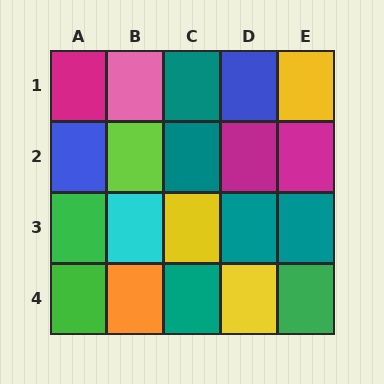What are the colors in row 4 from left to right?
Green, orange, teal, yellow, green.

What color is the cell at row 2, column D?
Magenta.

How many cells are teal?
5 cells are teal.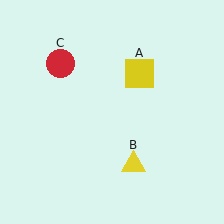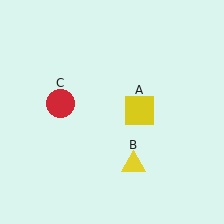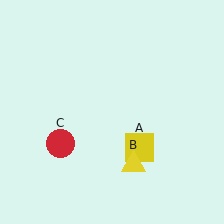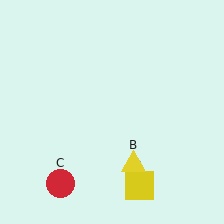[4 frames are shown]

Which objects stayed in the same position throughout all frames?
Yellow triangle (object B) remained stationary.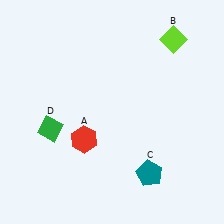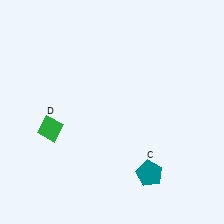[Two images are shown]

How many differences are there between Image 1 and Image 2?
There are 2 differences between the two images.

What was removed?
The red hexagon (A), the lime diamond (B) were removed in Image 2.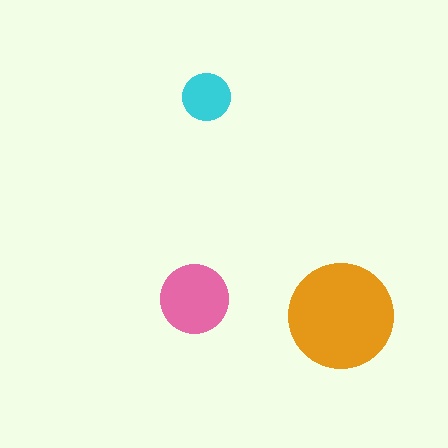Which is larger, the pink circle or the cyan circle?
The pink one.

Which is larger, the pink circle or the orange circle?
The orange one.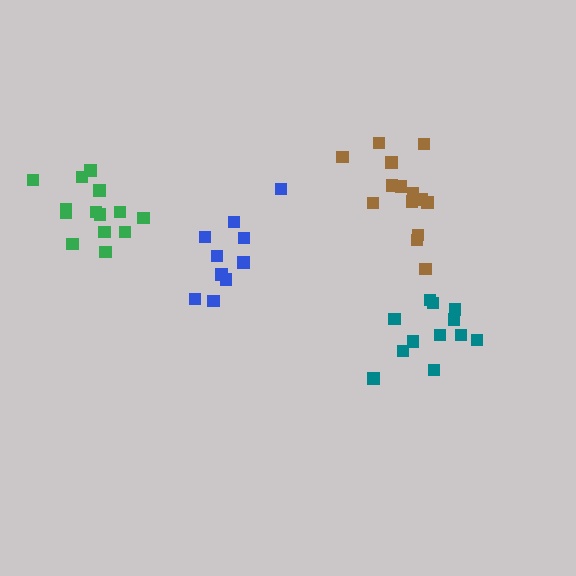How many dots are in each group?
Group 1: 12 dots, Group 2: 14 dots, Group 3: 10 dots, Group 4: 14 dots (50 total).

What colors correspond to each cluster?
The clusters are colored: teal, brown, blue, green.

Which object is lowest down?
The teal cluster is bottommost.